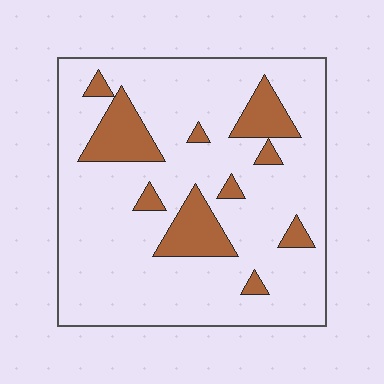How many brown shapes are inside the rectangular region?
10.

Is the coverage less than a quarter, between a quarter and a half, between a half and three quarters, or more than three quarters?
Less than a quarter.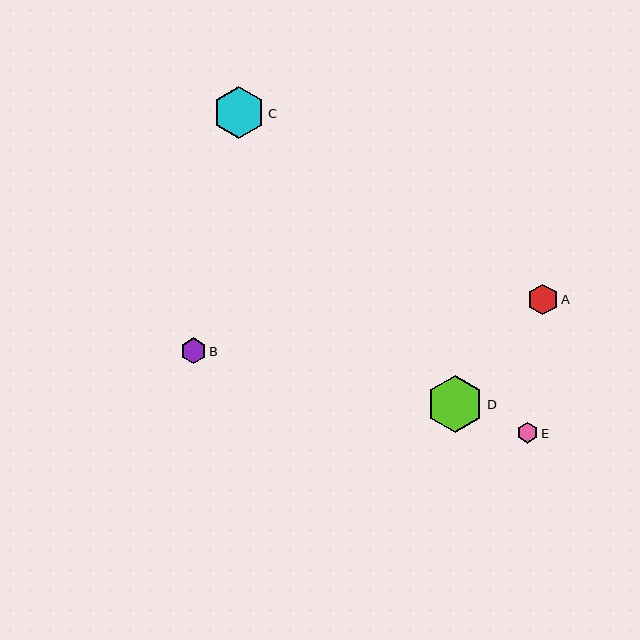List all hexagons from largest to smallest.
From largest to smallest: D, C, A, B, E.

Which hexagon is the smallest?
Hexagon E is the smallest with a size of approximately 21 pixels.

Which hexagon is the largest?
Hexagon D is the largest with a size of approximately 57 pixels.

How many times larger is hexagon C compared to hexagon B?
Hexagon C is approximately 2.0 times the size of hexagon B.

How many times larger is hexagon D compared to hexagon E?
Hexagon D is approximately 2.7 times the size of hexagon E.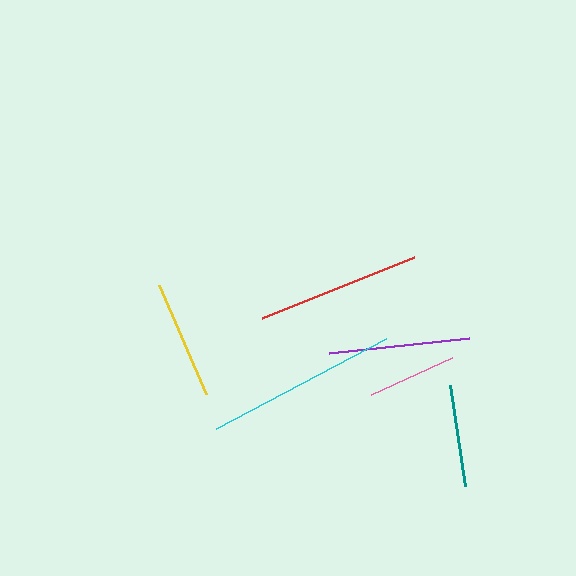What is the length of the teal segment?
The teal segment is approximately 103 pixels long.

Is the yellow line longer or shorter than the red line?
The red line is longer than the yellow line.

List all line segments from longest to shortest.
From longest to shortest: cyan, red, purple, yellow, teal, pink.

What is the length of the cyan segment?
The cyan segment is approximately 193 pixels long.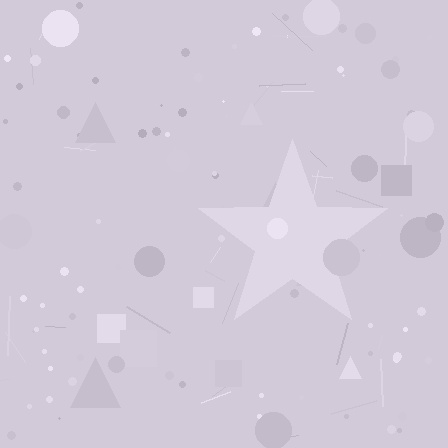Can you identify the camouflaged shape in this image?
The camouflaged shape is a star.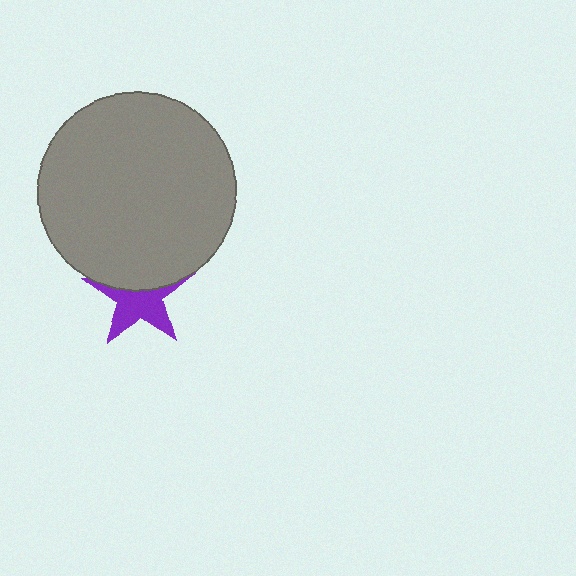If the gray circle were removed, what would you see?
You would see the complete purple star.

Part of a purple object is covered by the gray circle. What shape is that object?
It is a star.